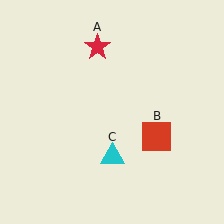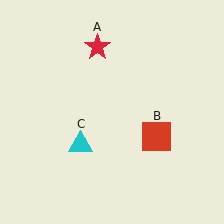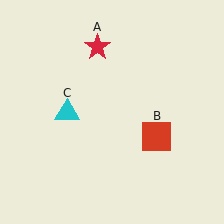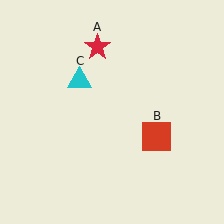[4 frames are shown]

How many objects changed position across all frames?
1 object changed position: cyan triangle (object C).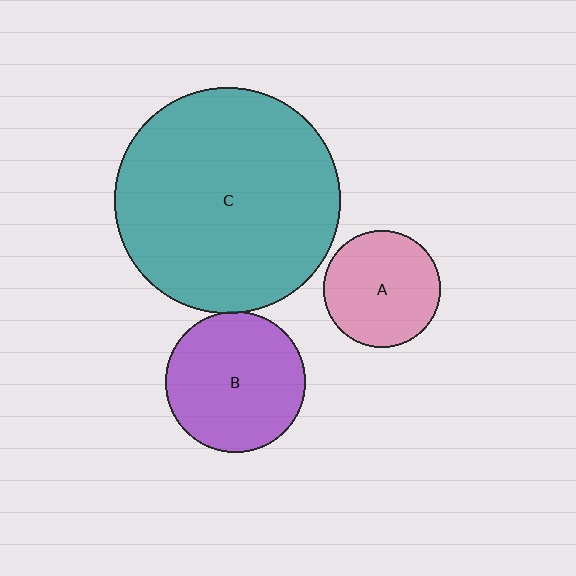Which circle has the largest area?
Circle C (teal).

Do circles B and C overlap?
Yes.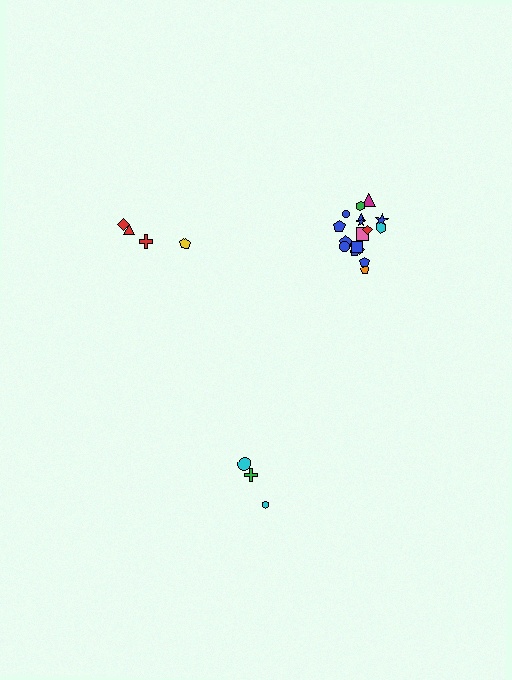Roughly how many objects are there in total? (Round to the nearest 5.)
Roughly 25 objects in total.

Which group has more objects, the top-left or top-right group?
The top-right group.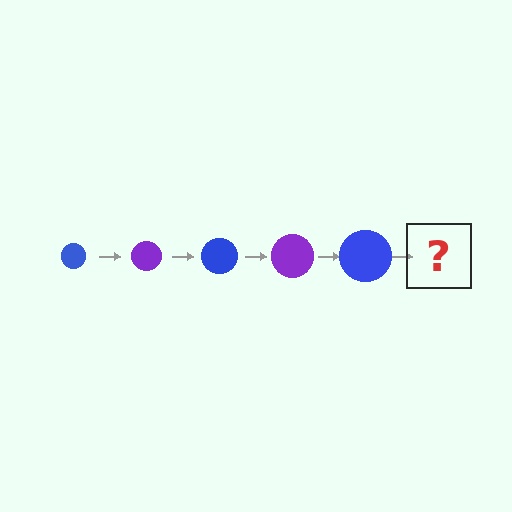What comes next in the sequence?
The next element should be a purple circle, larger than the previous one.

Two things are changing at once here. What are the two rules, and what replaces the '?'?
The two rules are that the circle grows larger each step and the color cycles through blue and purple. The '?' should be a purple circle, larger than the previous one.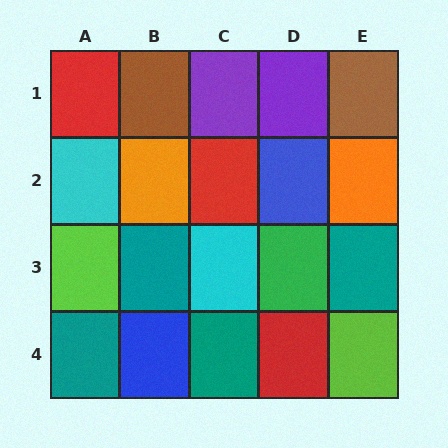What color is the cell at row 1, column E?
Brown.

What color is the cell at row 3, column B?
Teal.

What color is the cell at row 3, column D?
Green.